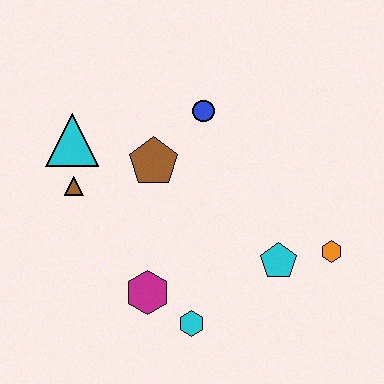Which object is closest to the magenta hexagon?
The cyan hexagon is closest to the magenta hexagon.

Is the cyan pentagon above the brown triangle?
No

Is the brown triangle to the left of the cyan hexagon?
Yes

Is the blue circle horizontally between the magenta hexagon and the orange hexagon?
Yes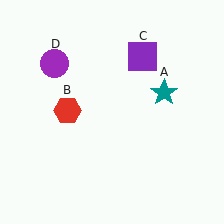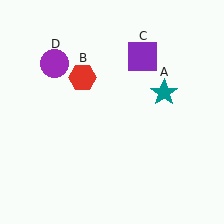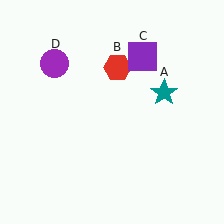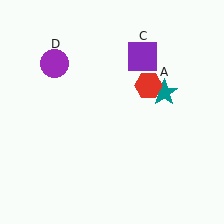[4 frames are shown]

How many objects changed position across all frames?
1 object changed position: red hexagon (object B).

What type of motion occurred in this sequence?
The red hexagon (object B) rotated clockwise around the center of the scene.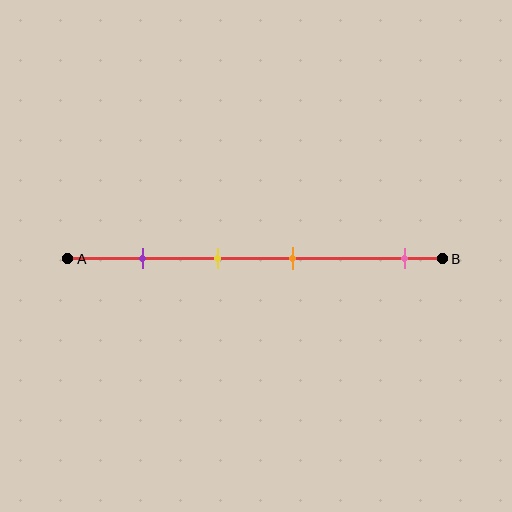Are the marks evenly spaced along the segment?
No, the marks are not evenly spaced.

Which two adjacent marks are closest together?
The yellow and orange marks are the closest adjacent pair.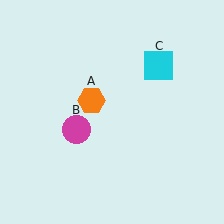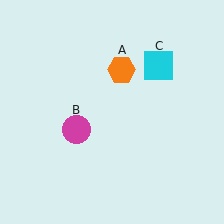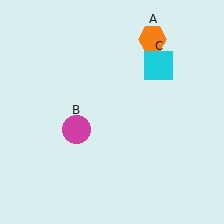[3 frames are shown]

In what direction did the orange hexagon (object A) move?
The orange hexagon (object A) moved up and to the right.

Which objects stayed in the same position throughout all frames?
Magenta circle (object B) and cyan square (object C) remained stationary.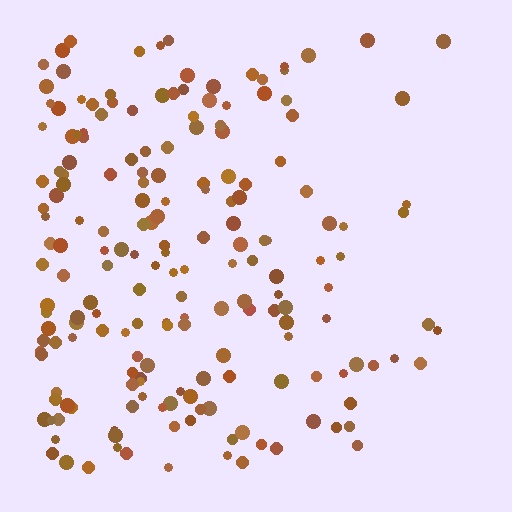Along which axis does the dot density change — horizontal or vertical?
Horizontal.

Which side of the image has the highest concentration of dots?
The left.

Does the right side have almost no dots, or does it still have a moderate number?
Still a moderate number, just noticeably fewer than the left.